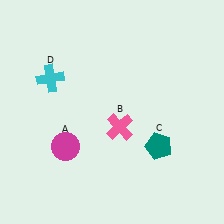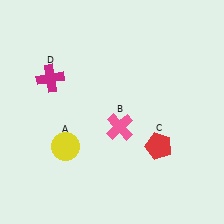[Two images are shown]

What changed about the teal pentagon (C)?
In Image 1, C is teal. In Image 2, it changed to red.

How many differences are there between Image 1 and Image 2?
There are 3 differences between the two images.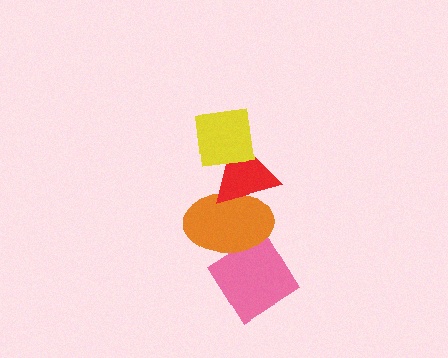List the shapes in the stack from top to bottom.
From top to bottom: the yellow square, the red triangle, the orange ellipse, the pink diamond.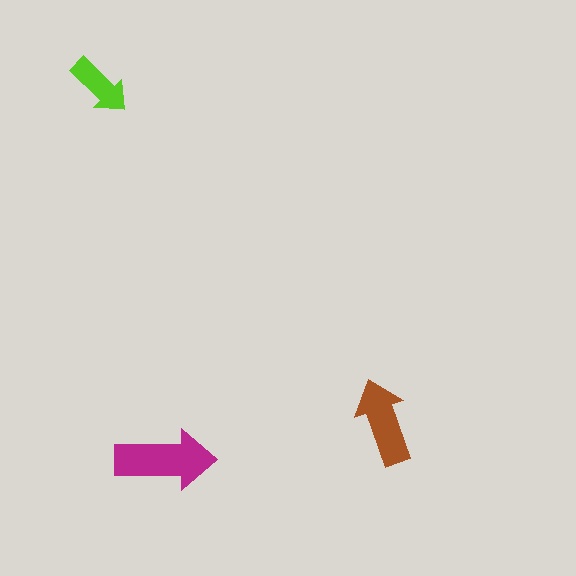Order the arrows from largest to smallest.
the magenta one, the brown one, the lime one.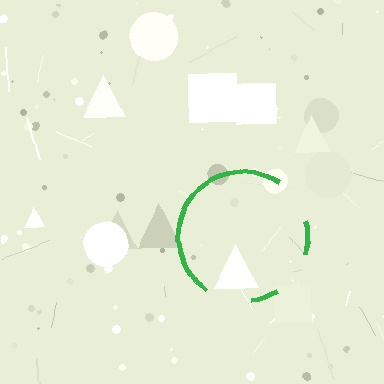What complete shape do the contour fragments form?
The contour fragments form a circle.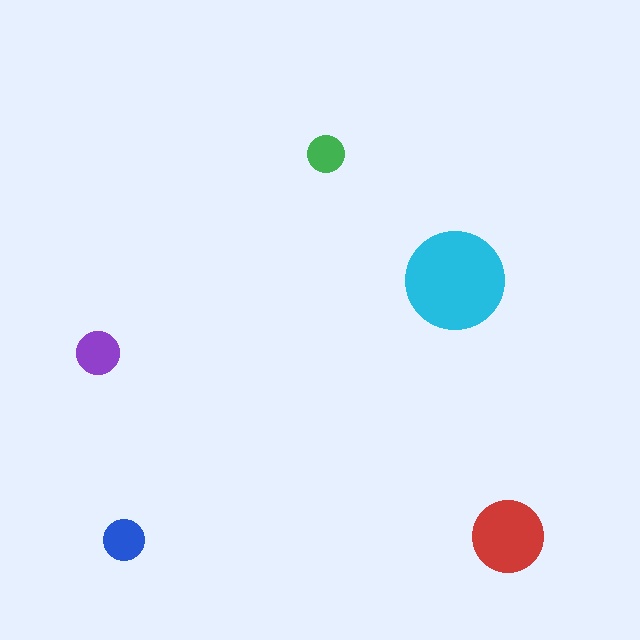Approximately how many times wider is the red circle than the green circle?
About 2 times wider.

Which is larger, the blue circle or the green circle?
The blue one.